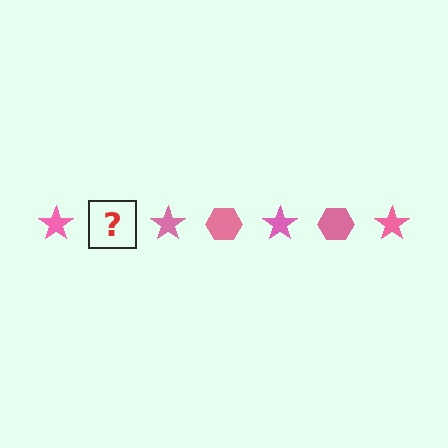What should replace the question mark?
The question mark should be replaced with a pink hexagon.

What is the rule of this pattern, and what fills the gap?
The rule is that the pattern cycles through star, hexagon shapes in pink. The gap should be filled with a pink hexagon.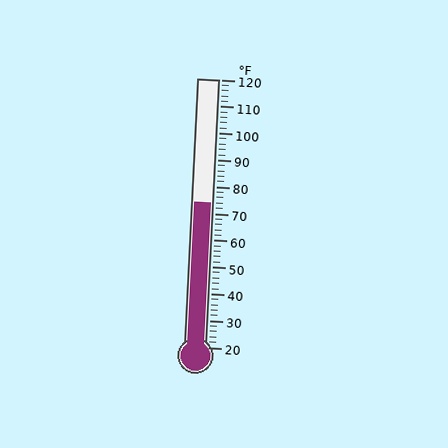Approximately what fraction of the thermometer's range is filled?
The thermometer is filled to approximately 55% of its range.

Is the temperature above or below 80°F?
The temperature is below 80°F.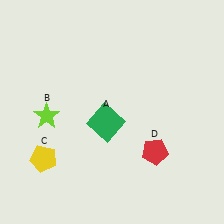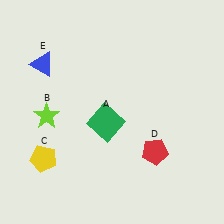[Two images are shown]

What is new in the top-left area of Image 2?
A blue triangle (E) was added in the top-left area of Image 2.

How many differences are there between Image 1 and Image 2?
There is 1 difference between the two images.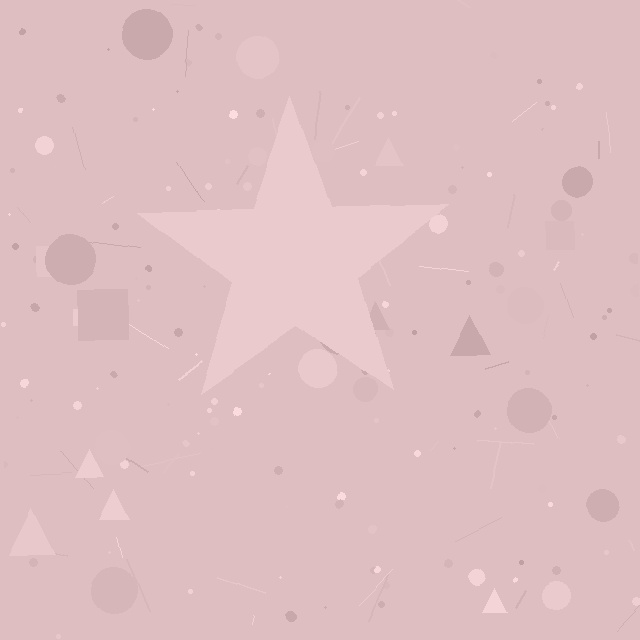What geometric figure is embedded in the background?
A star is embedded in the background.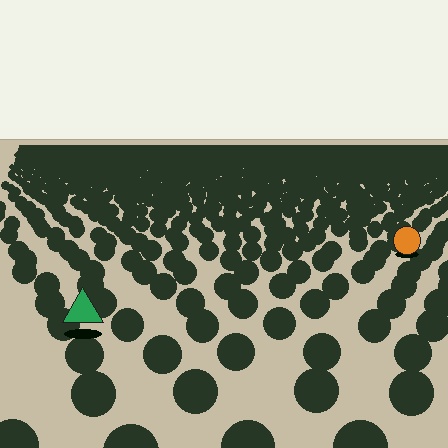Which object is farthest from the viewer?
The orange circle is farthest from the viewer. It appears smaller and the ground texture around it is denser.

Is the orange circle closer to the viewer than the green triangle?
No. The green triangle is closer — you can tell from the texture gradient: the ground texture is coarser near it.